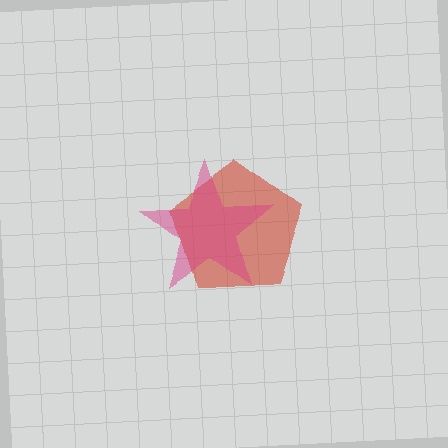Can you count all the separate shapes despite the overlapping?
Yes, there are 2 separate shapes.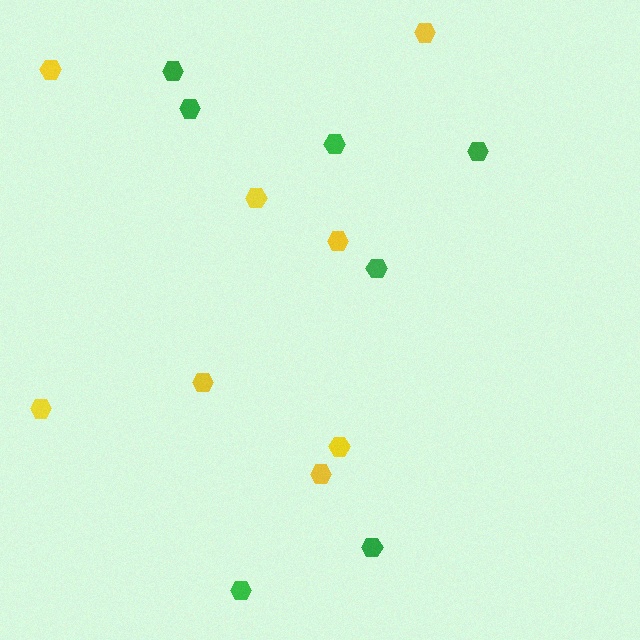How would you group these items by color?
There are 2 groups: one group of yellow hexagons (8) and one group of green hexagons (7).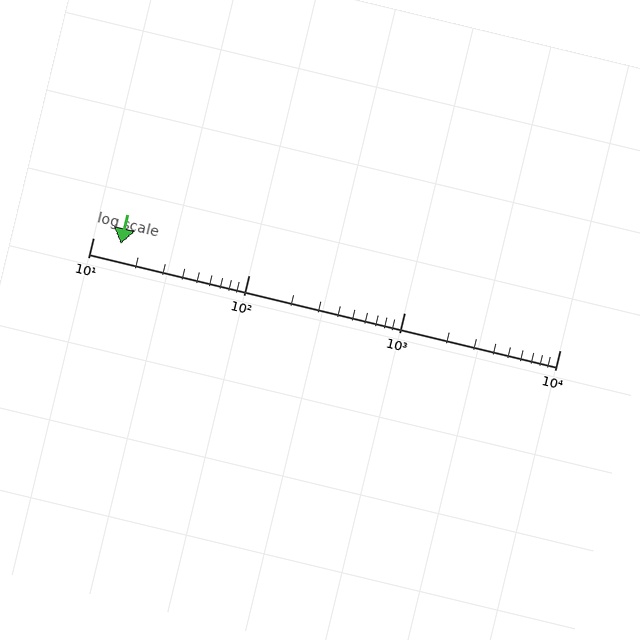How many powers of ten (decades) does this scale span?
The scale spans 3 decades, from 10 to 10000.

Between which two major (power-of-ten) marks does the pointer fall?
The pointer is between 10 and 100.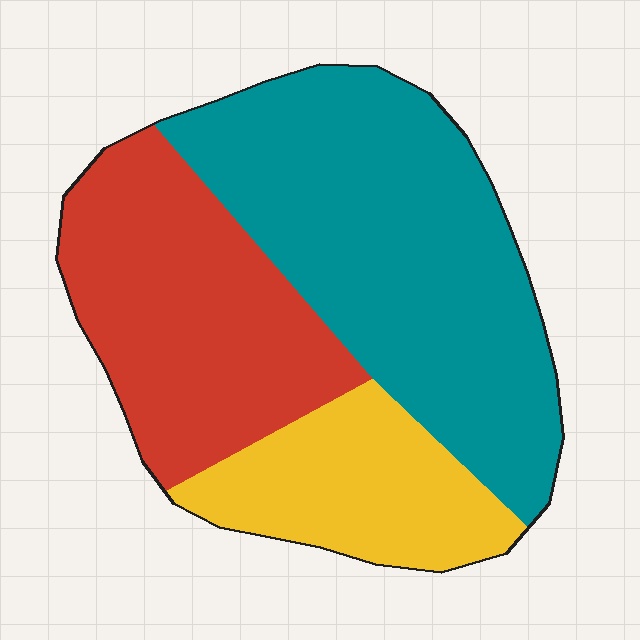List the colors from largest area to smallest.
From largest to smallest: teal, red, yellow.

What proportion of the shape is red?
Red covers 32% of the shape.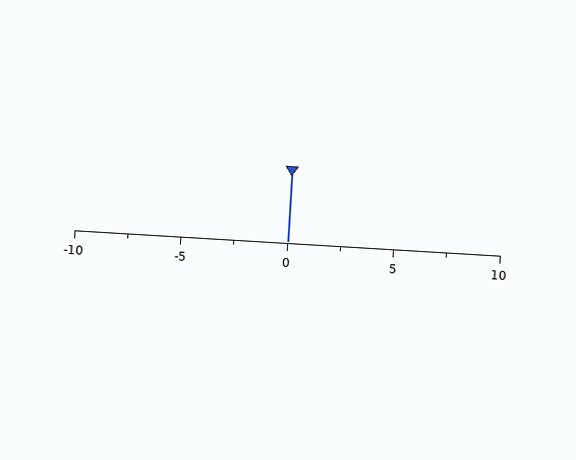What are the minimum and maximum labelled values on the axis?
The axis runs from -10 to 10.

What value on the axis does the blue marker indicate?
The marker indicates approximately 0.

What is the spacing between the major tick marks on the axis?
The major ticks are spaced 5 apart.